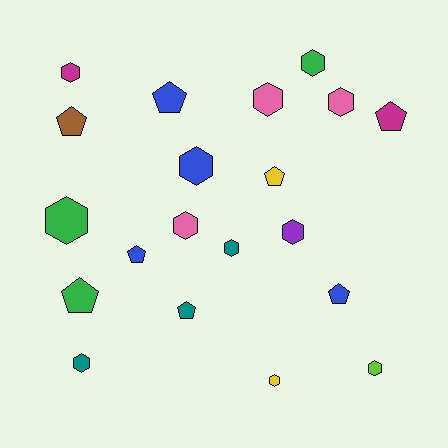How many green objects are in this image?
There are 3 green objects.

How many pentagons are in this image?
There are 8 pentagons.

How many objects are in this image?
There are 20 objects.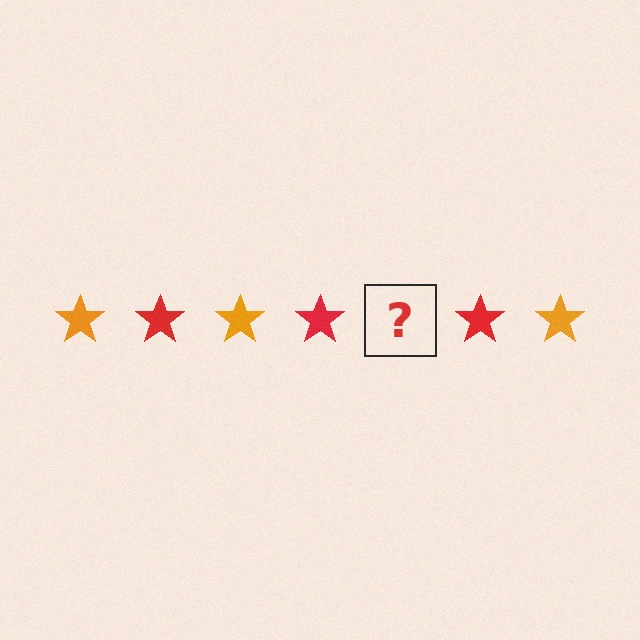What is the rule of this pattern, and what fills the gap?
The rule is that the pattern cycles through orange, red stars. The gap should be filled with an orange star.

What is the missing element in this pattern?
The missing element is an orange star.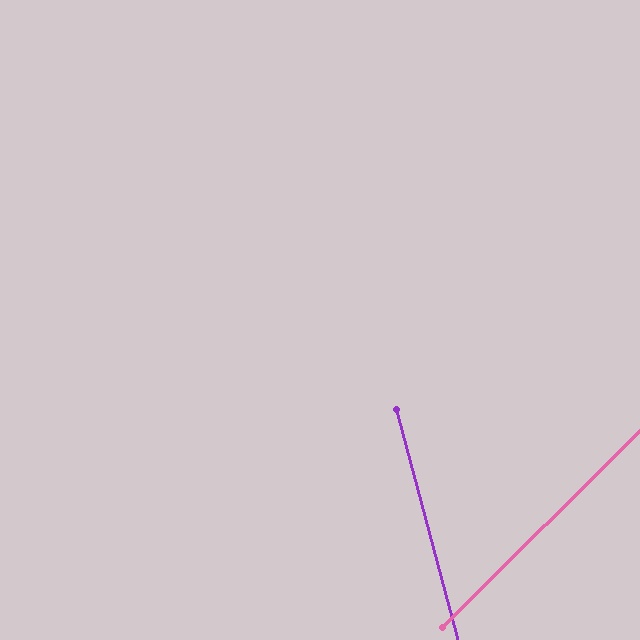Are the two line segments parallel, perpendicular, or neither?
Neither parallel nor perpendicular — they differ by about 60°.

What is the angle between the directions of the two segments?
Approximately 60 degrees.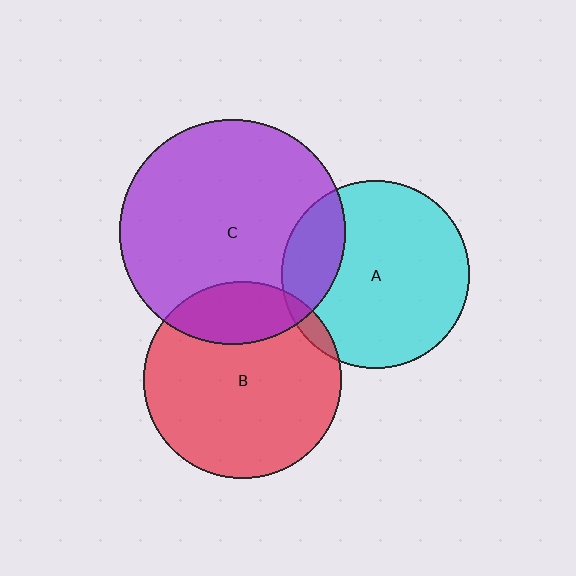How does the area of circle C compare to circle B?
Approximately 1.3 times.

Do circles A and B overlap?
Yes.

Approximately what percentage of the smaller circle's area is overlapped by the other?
Approximately 5%.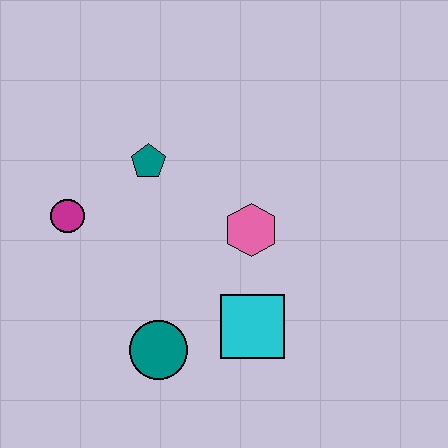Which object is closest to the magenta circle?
The teal pentagon is closest to the magenta circle.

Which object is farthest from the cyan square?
The magenta circle is farthest from the cyan square.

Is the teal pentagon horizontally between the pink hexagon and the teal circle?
No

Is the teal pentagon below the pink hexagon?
No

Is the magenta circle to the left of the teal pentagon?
Yes